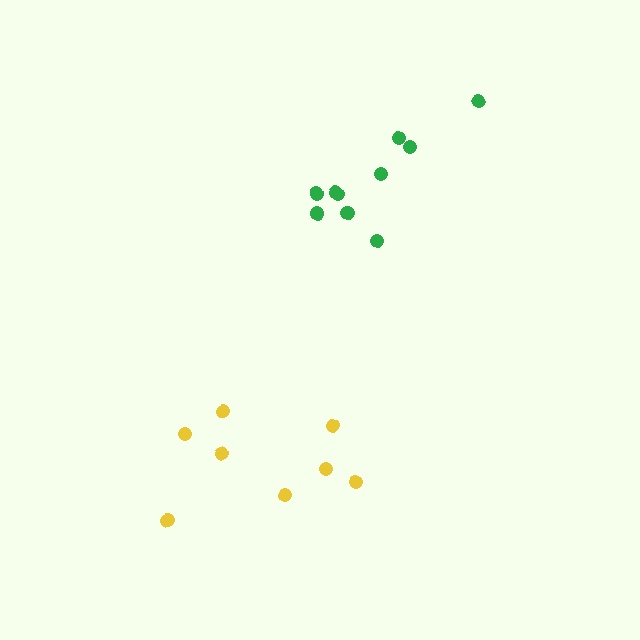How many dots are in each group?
Group 1: 8 dots, Group 2: 10 dots (18 total).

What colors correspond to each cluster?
The clusters are colored: yellow, green.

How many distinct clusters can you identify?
There are 2 distinct clusters.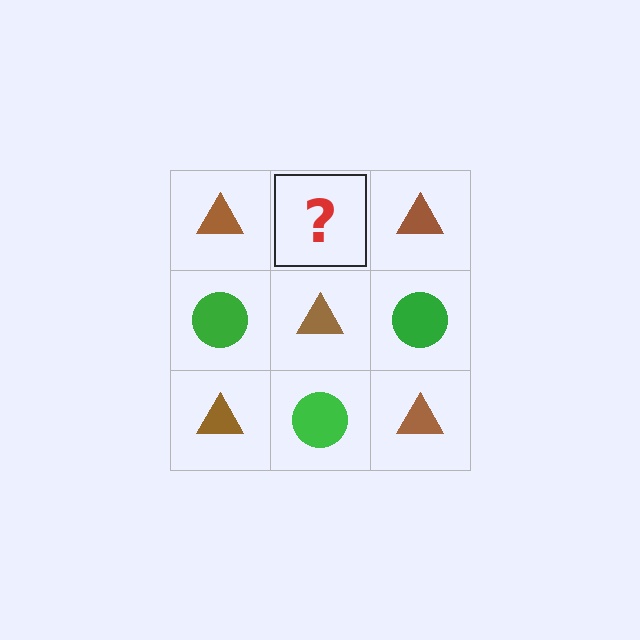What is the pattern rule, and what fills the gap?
The rule is that it alternates brown triangle and green circle in a checkerboard pattern. The gap should be filled with a green circle.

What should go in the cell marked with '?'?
The missing cell should contain a green circle.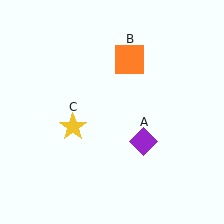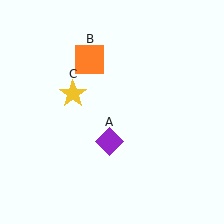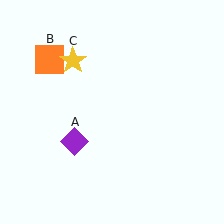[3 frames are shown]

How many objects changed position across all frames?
3 objects changed position: purple diamond (object A), orange square (object B), yellow star (object C).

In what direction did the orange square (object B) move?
The orange square (object B) moved left.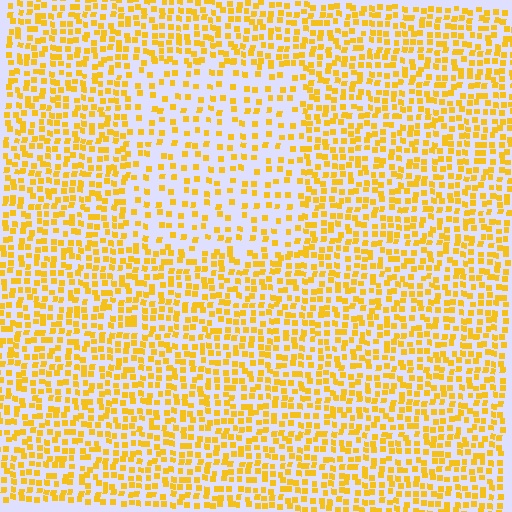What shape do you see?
I see a rectangle.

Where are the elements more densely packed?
The elements are more densely packed outside the rectangle boundary.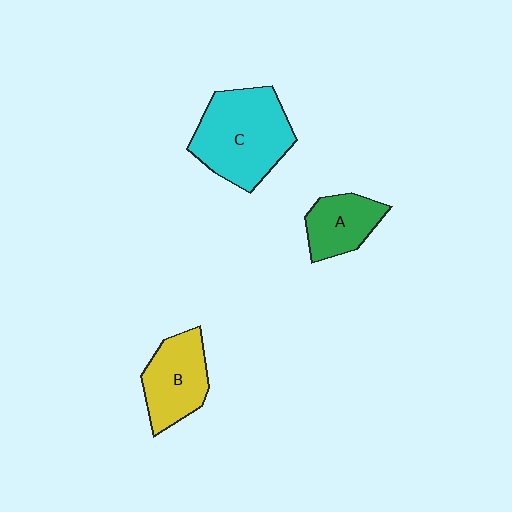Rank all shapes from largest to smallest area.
From largest to smallest: C (cyan), B (yellow), A (green).